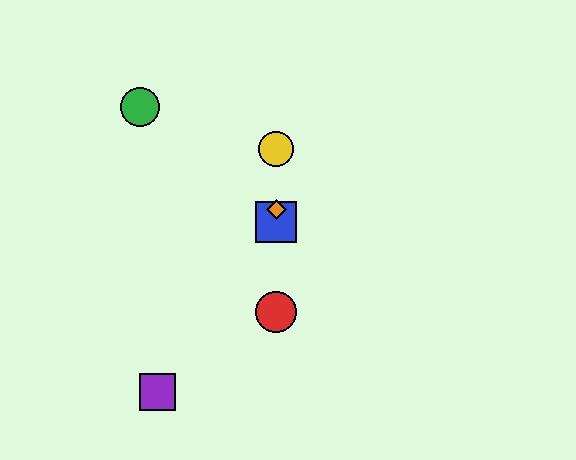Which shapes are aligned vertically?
The red circle, the blue square, the yellow circle, the orange diamond are aligned vertically.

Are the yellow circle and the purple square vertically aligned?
No, the yellow circle is at x≈276 and the purple square is at x≈157.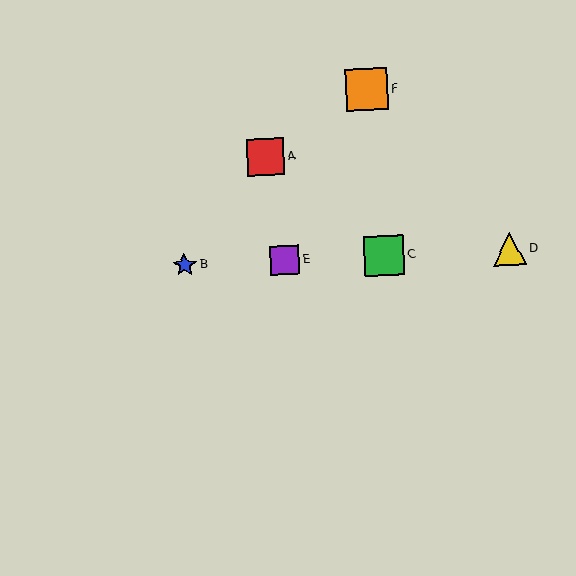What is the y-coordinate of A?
Object A is at y≈157.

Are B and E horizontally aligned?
Yes, both are at y≈265.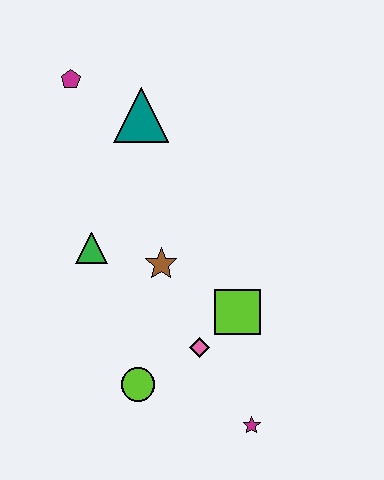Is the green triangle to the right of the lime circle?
No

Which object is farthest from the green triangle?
The magenta star is farthest from the green triangle.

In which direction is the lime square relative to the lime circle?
The lime square is to the right of the lime circle.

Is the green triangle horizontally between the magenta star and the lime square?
No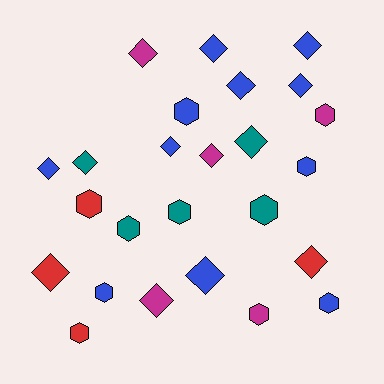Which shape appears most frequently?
Diamond, with 14 objects.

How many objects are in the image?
There are 25 objects.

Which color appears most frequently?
Blue, with 11 objects.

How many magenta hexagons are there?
There are 2 magenta hexagons.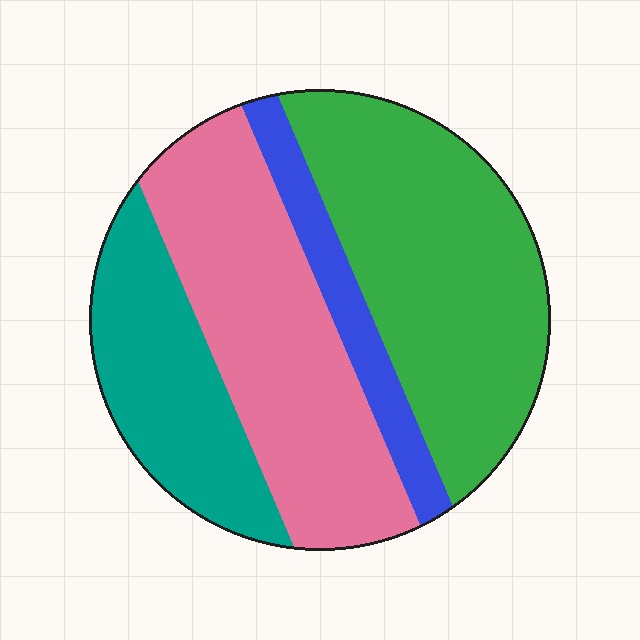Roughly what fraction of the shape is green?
Green takes up about three eighths (3/8) of the shape.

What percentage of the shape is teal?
Teal covers roughly 20% of the shape.